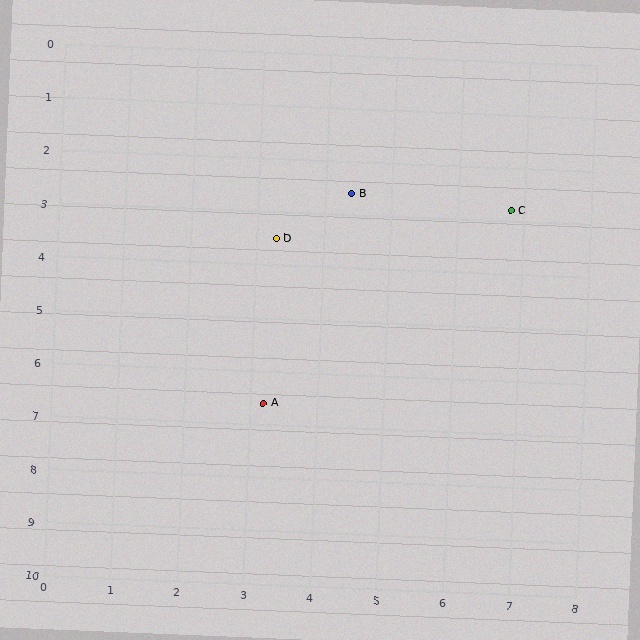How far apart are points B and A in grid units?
Points B and A are about 4.2 grid units apart.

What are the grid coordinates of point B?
Point B is at approximately (4.4, 2.6).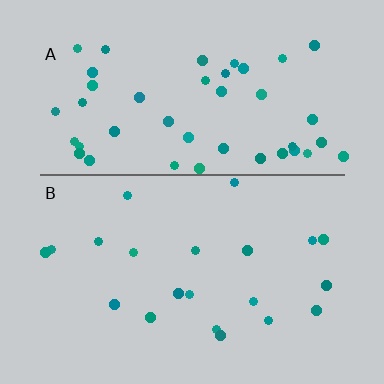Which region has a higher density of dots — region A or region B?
A (the top).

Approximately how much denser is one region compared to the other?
Approximately 2.2× — region A over region B.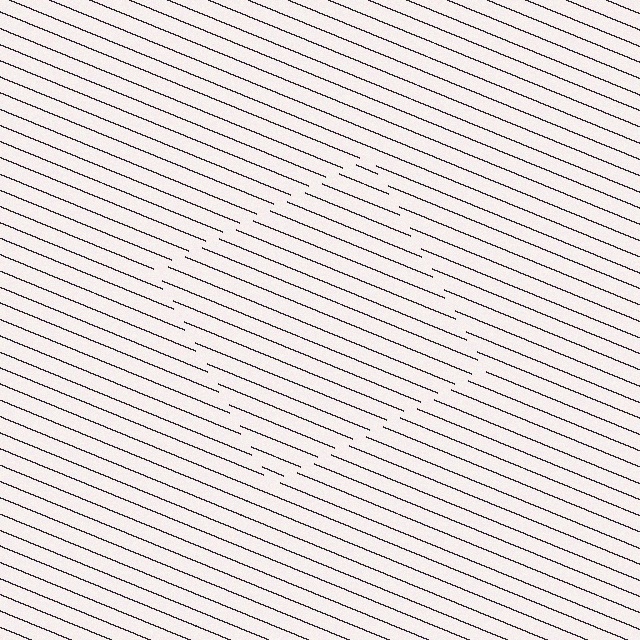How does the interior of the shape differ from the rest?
The interior of the shape contains the same grating, shifted by half a period — the contour is defined by the phase discontinuity where line-ends from the inner and outer gratings abut.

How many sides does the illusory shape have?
4 sides — the line-ends trace a square.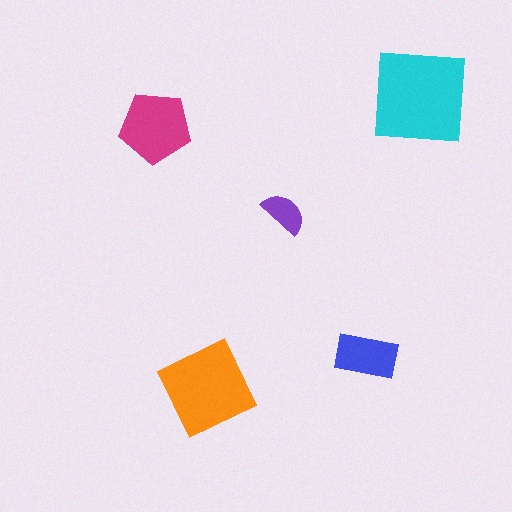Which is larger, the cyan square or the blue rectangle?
The cyan square.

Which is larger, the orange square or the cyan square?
The cyan square.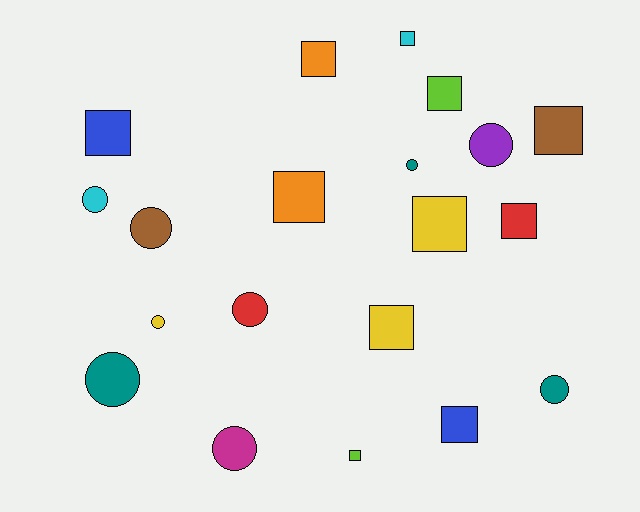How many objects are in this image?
There are 20 objects.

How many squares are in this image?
There are 11 squares.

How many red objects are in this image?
There are 2 red objects.